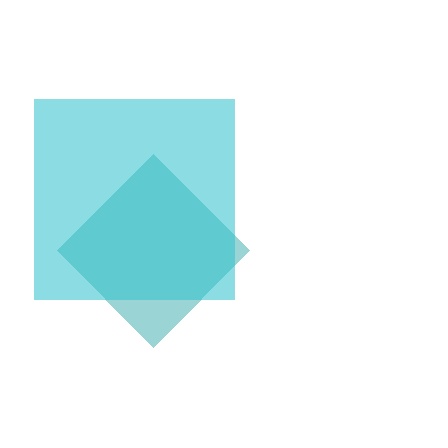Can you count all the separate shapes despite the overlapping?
Yes, there are 2 separate shapes.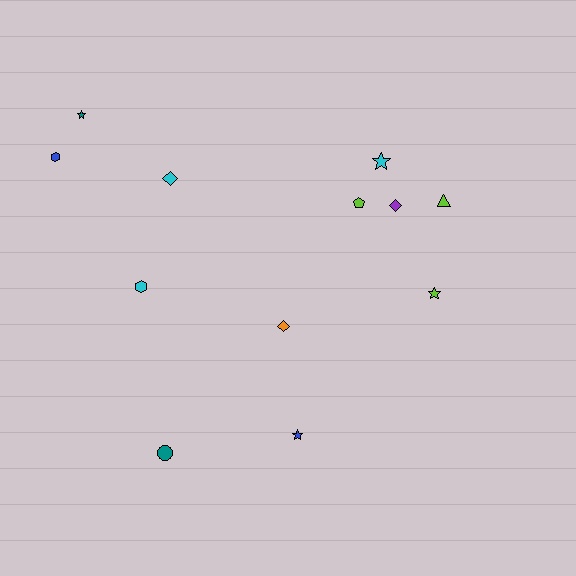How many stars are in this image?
There are 4 stars.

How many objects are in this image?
There are 12 objects.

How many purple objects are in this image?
There is 1 purple object.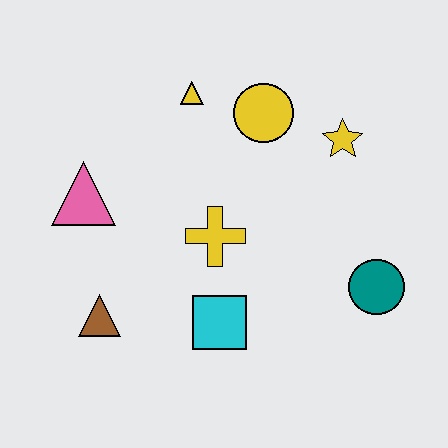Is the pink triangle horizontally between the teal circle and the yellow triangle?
No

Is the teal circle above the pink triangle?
No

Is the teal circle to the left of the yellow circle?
No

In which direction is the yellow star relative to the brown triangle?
The yellow star is to the right of the brown triangle.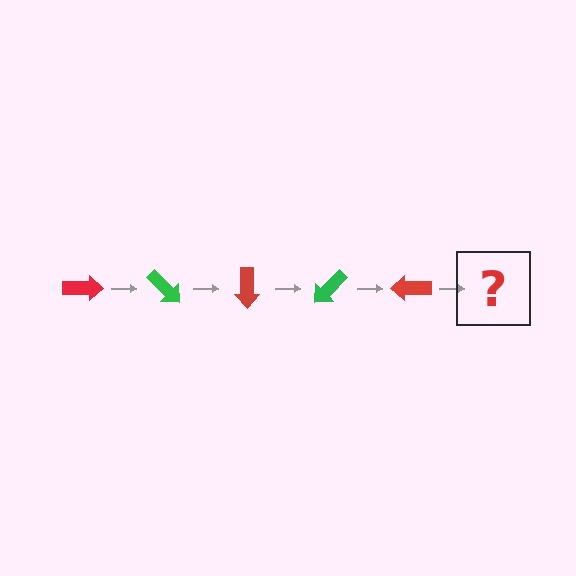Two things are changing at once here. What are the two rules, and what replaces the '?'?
The two rules are that it rotates 45 degrees each step and the color cycles through red and green. The '?' should be a green arrow, rotated 225 degrees from the start.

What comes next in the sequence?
The next element should be a green arrow, rotated 225 degrees from the start.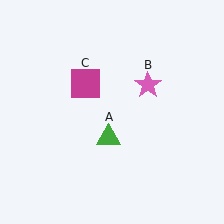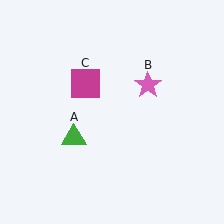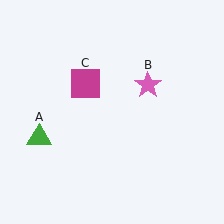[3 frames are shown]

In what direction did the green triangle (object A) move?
The green triangle (object A) moved left.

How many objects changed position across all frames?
1 object changed position: green triangle (object A).